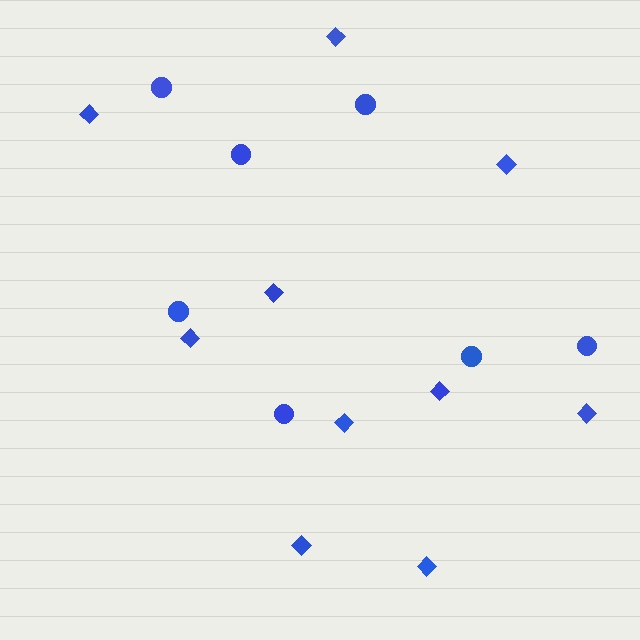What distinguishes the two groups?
There are 2 groups: one group of diamonds (10) and one group of circles (7).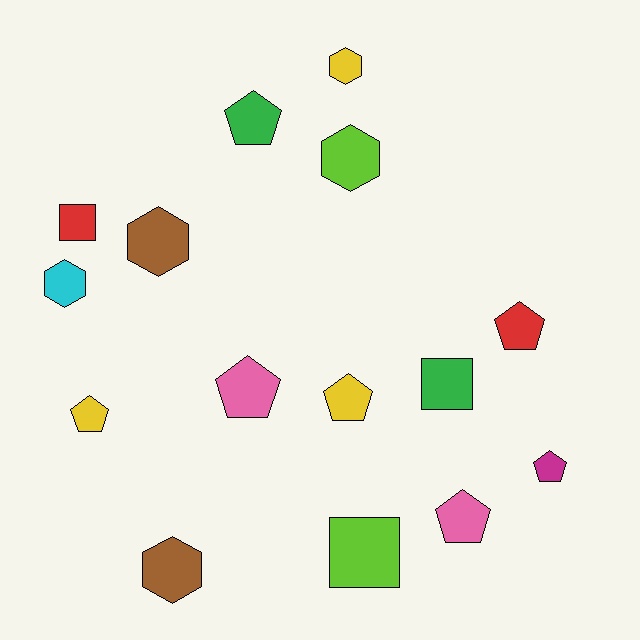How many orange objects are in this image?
There are no orange objects.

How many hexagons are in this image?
There are 5 hexagons.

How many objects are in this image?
There are 15 objects.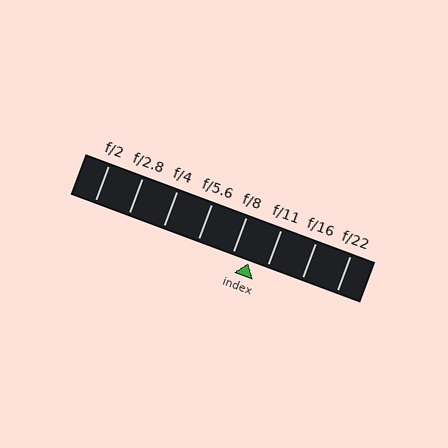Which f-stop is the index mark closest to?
The index mark is closest to f/8.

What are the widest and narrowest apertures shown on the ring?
The widest aperture shown is f/2 and the narrowest is f/22.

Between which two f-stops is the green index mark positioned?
The index mark is between f/8 and f/11.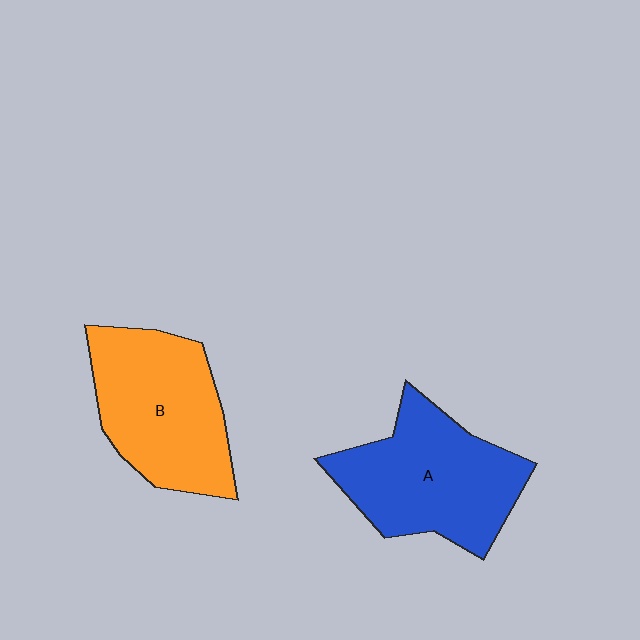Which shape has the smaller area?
Shape B (orange).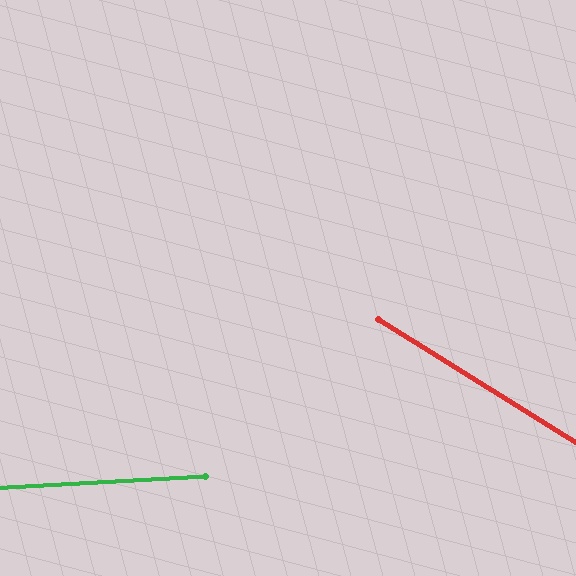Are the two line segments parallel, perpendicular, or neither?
Neither parallel nor perpendicular — they differ by about 35°.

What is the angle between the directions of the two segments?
Approximately 35 degrees.